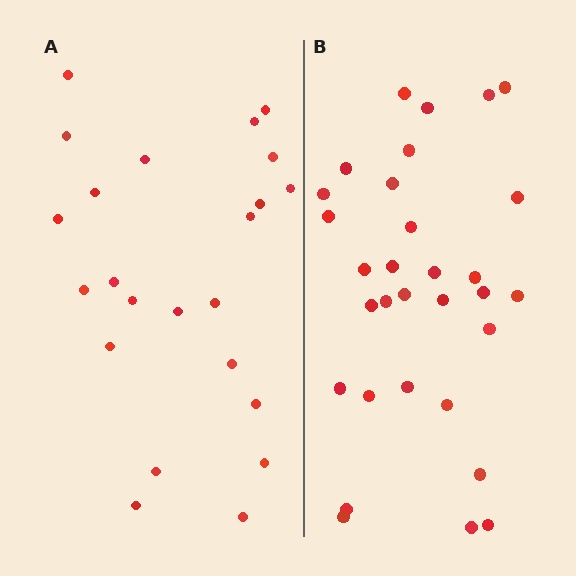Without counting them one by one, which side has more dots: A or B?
Region B (the right region) has more dots.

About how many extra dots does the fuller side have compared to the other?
Region B has roughly 8 or so more dots than region A.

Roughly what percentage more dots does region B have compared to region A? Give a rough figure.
About 35% more.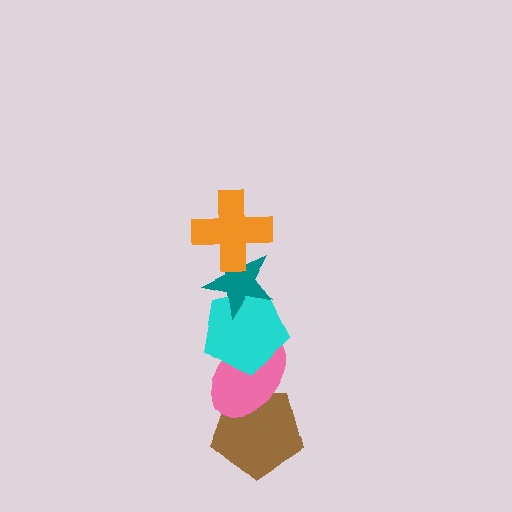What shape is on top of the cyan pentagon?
The teal star is on top of the cyan pentagon.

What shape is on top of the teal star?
The orange cross is on top of the teal star.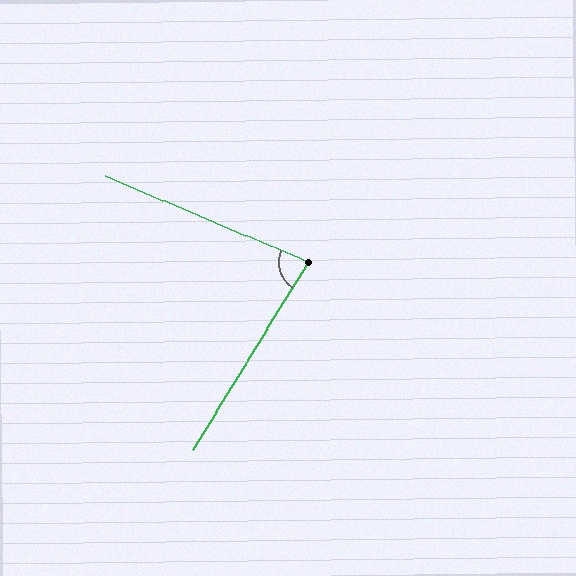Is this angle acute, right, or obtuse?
It is acute.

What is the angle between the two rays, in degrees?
Approximately 81 degrees.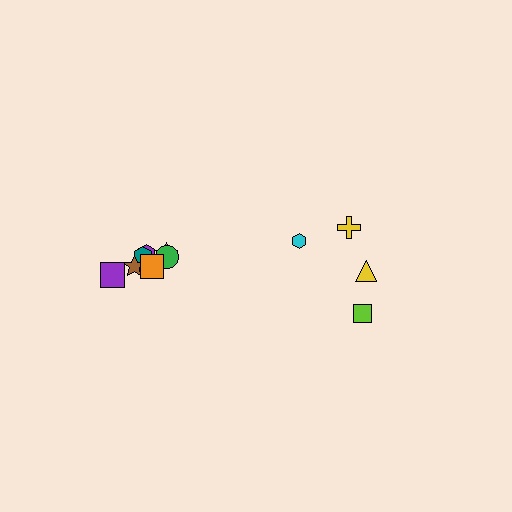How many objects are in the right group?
There are 4 objects.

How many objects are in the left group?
There are 7 objects.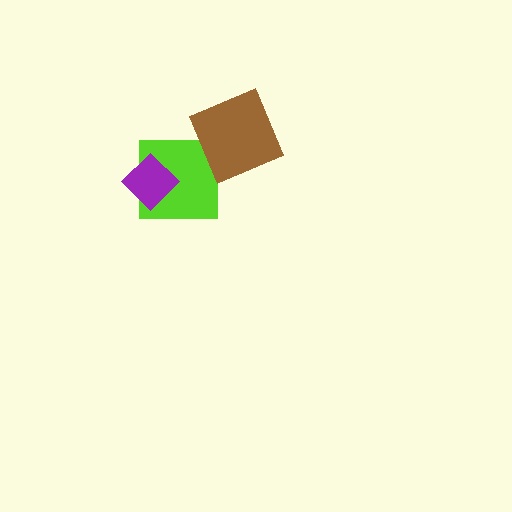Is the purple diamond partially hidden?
No, no other shape covers it.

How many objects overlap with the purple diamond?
1 object overlaps with the purple diamond.